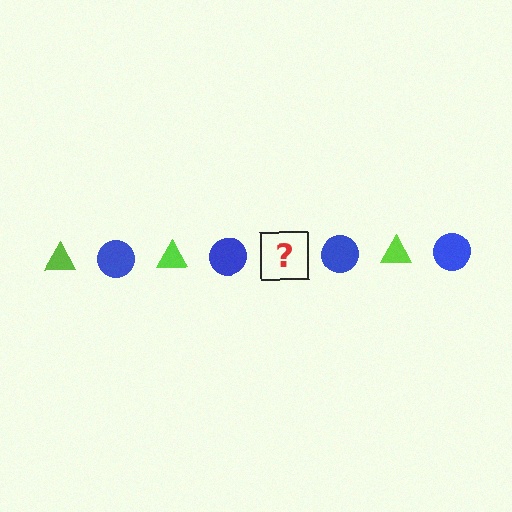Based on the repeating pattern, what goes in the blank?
The blank should be a lime triangle.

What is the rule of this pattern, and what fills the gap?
The rule is that the pattern alternates between lime triangle and blue circle. The gap should be filled with a lime triangle.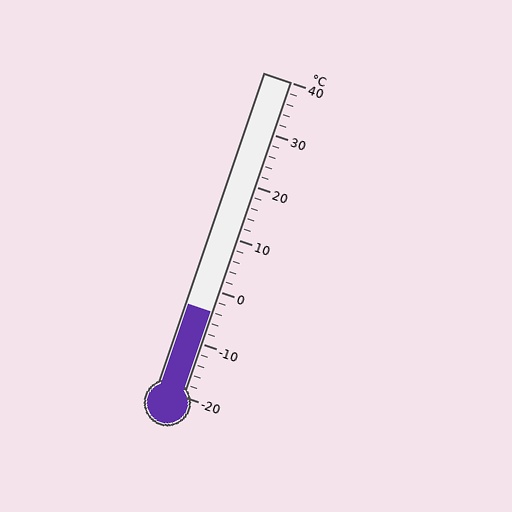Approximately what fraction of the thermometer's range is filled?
The thermometer is filled to approximately 25% of its range.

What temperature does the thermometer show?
The thermometer shows approximately -4°C.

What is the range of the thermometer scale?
The thermometer scale ranges from -20°C to 40°C.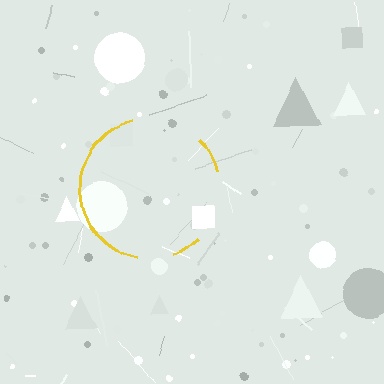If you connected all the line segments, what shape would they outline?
They would outline a circle.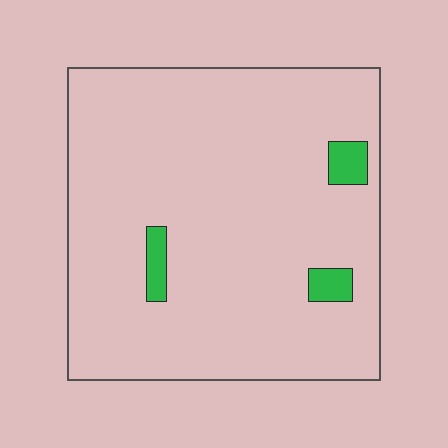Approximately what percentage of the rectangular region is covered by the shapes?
Approximately 5%.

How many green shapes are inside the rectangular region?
3.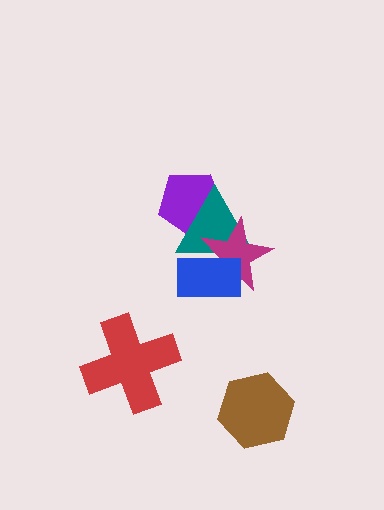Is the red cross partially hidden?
No, no other shape covers it.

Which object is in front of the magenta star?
The blue rectangle is in front of the magenta star.